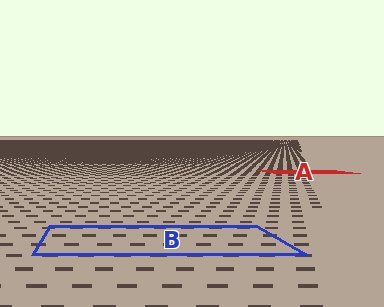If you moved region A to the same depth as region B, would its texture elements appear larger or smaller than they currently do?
They would appear larger. At a closer depth, the same texture elements are projected at a bigger on-screen size.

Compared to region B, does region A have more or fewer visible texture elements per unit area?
Region A has more texture elements per unit area — they are packed more densely because it is farther away.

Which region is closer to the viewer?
Region B is closer. The texture elements there are larger and more spread out.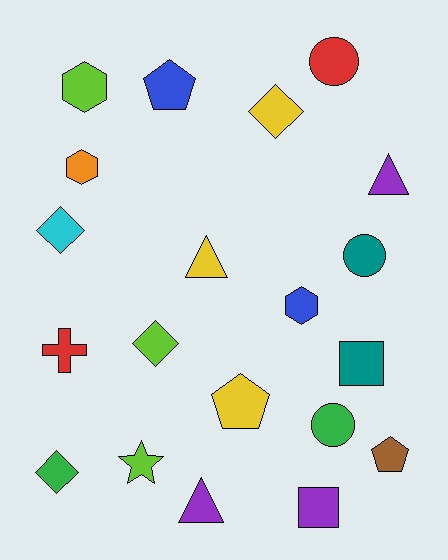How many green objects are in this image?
There are 2 green objects.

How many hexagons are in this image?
There are 3 hexagons.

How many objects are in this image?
There are 20 objects.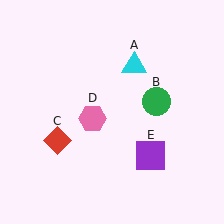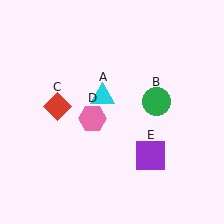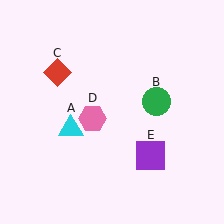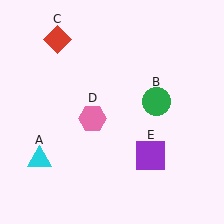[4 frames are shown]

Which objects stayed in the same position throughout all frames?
Green circle (object B) and pink hexagon (object D) and purple square (object E) remained stationary.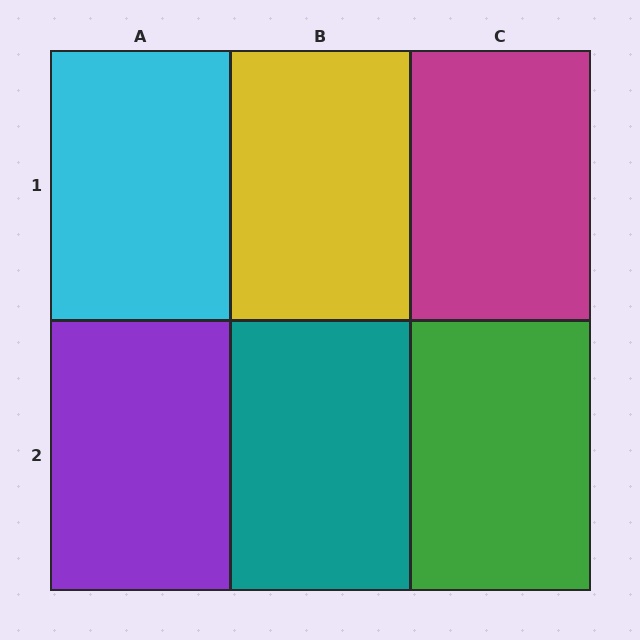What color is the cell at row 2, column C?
Green.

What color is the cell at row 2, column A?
Purple.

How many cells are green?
1 cell is green.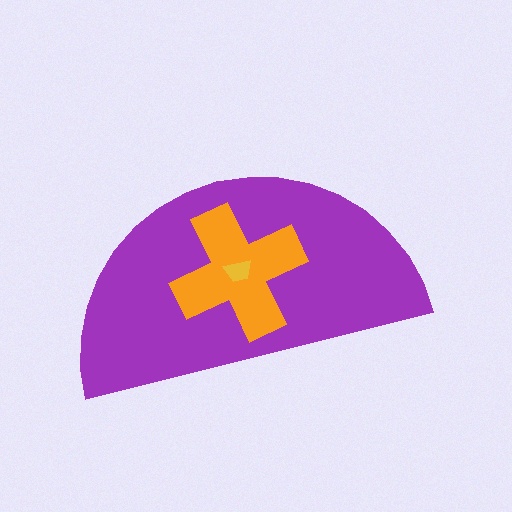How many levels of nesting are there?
3.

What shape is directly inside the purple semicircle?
The orange cross.